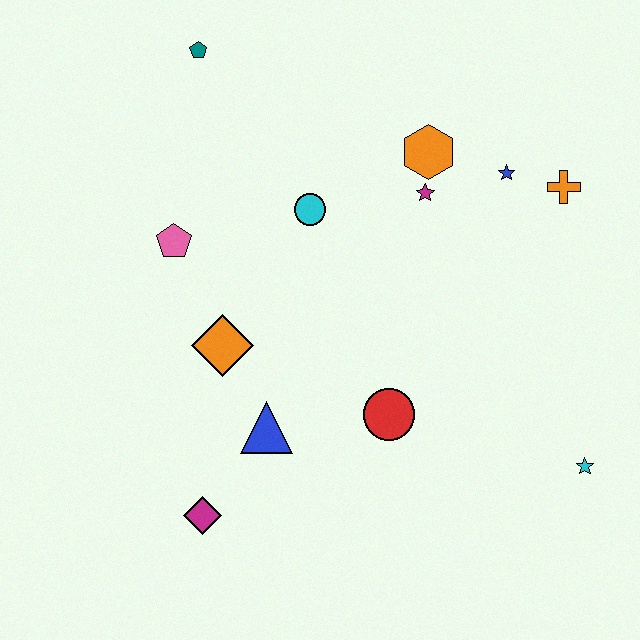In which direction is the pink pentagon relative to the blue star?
The pink pentagon is to the left of the blue star.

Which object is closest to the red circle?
The blue triangle is closest to the red circle.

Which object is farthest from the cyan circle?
The cyan star is farthest from the cyan circle.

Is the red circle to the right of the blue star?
No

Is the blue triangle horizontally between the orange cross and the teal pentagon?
Yes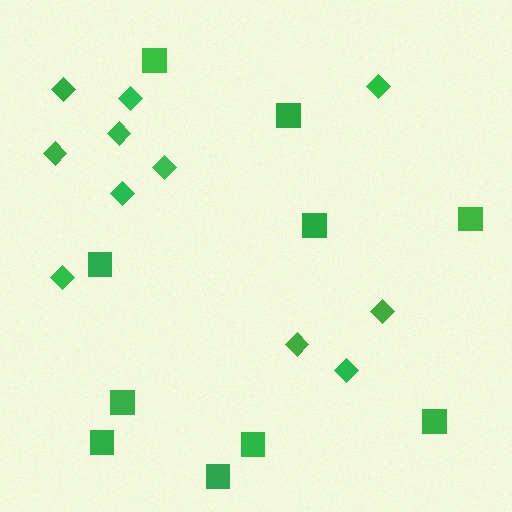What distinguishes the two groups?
There are 2 groups: one group of diamonds (11) and one group of squares (10).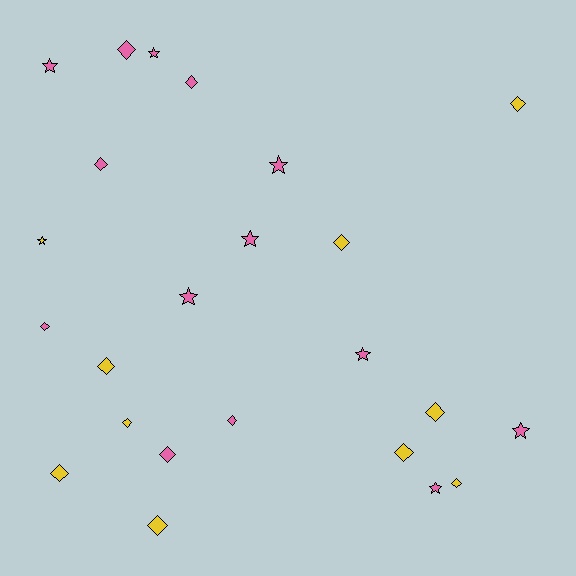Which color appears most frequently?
Pink, with 14 objects.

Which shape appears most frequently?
Diamond, with 15 objects.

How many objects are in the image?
There are 24 objects.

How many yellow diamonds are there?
There are 9 yellow diamonds.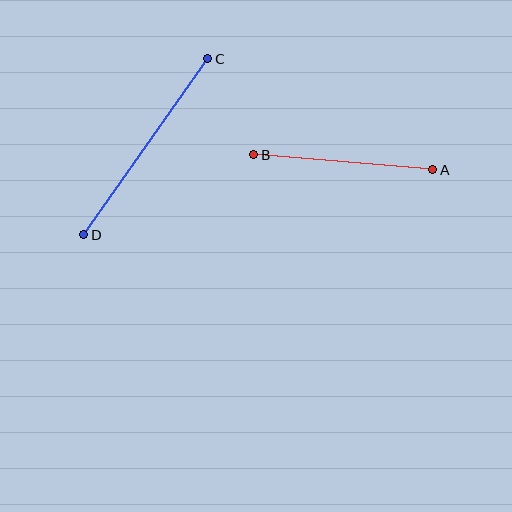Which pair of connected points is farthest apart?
Points C and D are farthest apart.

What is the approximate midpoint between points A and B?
The midpoint is at approximately (343, 162) pixels.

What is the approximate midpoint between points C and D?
The midpoint is at approximately (146, 147) pixels.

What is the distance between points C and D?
The distance is approximately 215 pixels.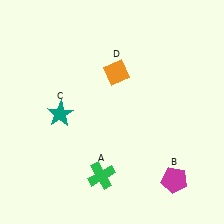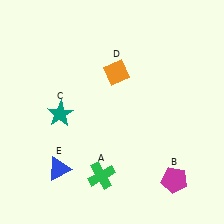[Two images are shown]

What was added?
A blue triangle (E) was added in Image 2.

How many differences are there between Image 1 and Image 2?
There is 1 difference between the two images.